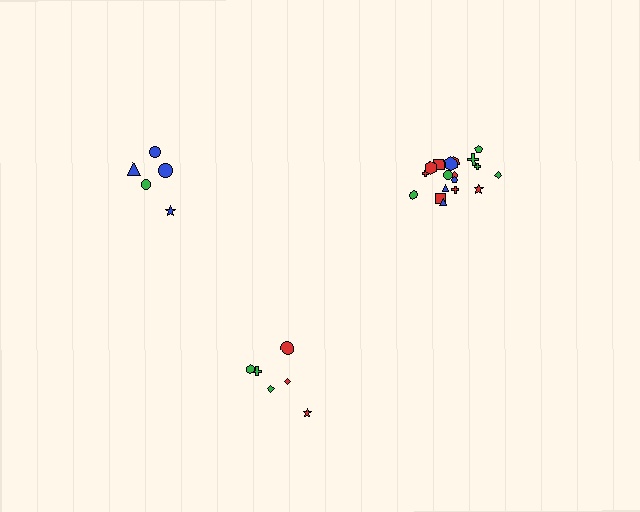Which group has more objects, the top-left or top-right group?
The top-right group.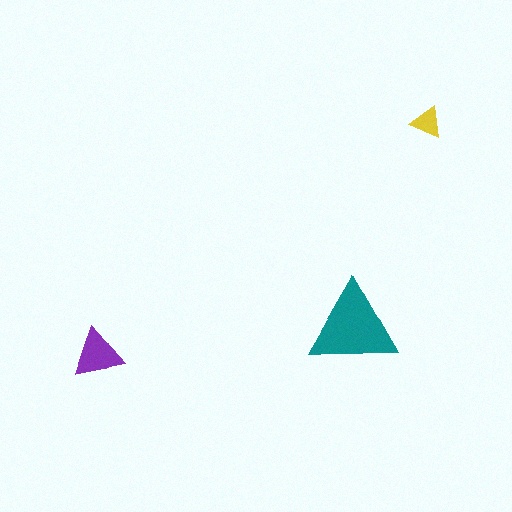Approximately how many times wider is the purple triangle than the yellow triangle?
About 1.5 times wider.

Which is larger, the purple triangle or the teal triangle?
The teal one.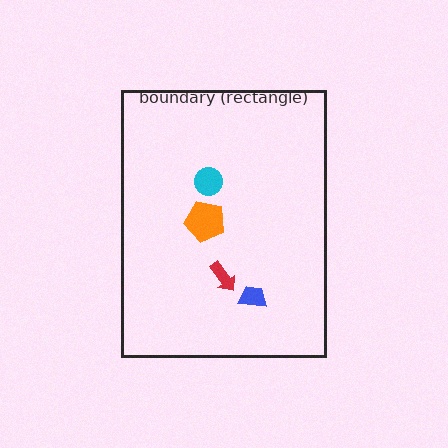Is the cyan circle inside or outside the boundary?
Inside.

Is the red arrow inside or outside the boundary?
Inside.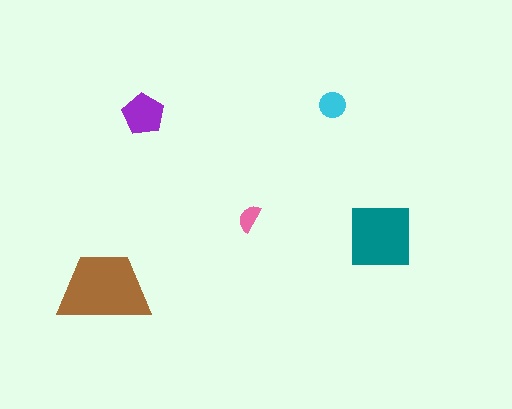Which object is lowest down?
The brown trapezoid is bottommost.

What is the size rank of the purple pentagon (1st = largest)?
3rd.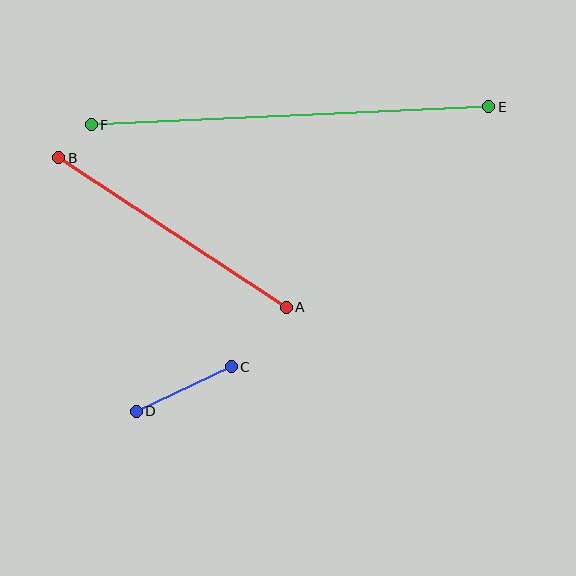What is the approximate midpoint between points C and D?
The midpoint is at approximately (184, 389) pixels.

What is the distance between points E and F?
The distance is approximately 398 pixels.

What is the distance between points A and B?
The distance is approximately 272 pixels.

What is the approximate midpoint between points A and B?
The midpoint is at approximately (172, 233) pixels.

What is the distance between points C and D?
The distance is approximately 105 pixels.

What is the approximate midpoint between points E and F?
The midpoint is at approximately (290, 116) pixels.